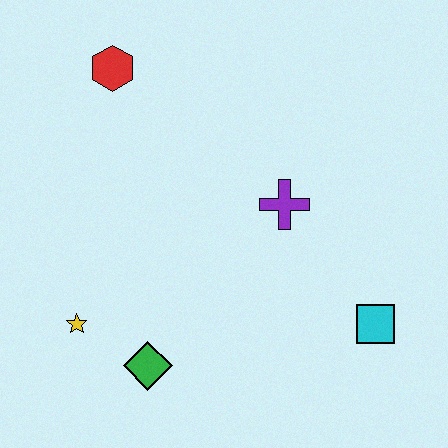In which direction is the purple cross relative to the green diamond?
The purple cross is above the green diamond.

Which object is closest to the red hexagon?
The purple cross is closest to the red hexagon.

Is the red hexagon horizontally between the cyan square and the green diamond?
No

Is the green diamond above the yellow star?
No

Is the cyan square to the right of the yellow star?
Yes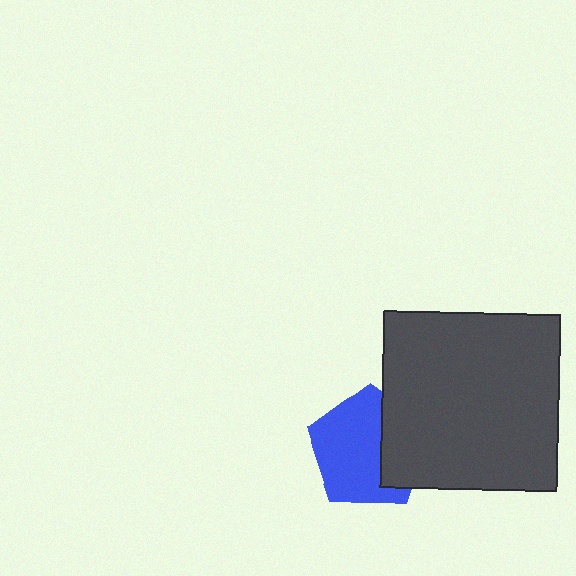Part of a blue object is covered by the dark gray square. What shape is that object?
It is a pentagon.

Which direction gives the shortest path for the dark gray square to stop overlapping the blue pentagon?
Moving right gives the shortest separation.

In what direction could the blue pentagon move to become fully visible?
The blue pentagon could move left. That would shift it out from behind the dark gray square entirely.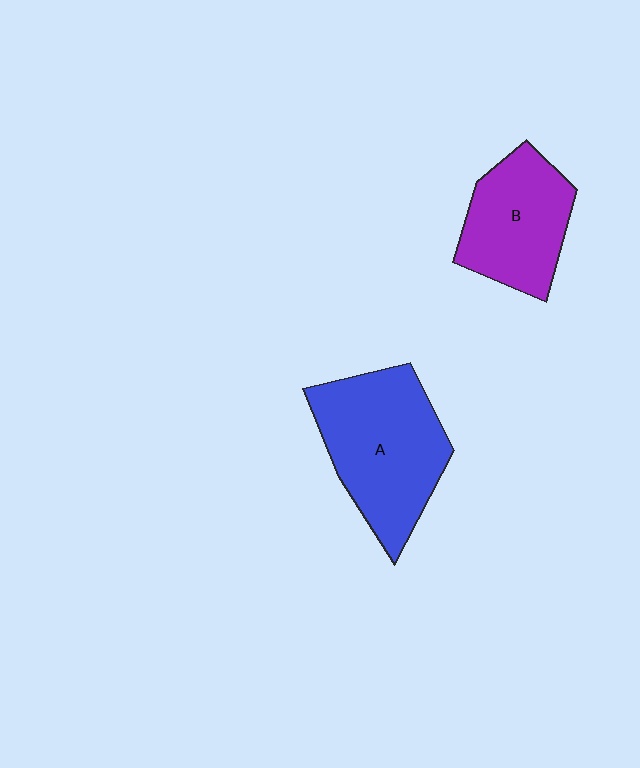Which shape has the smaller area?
Shape B (purple).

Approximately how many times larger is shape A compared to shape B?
Approximately 1.3 times.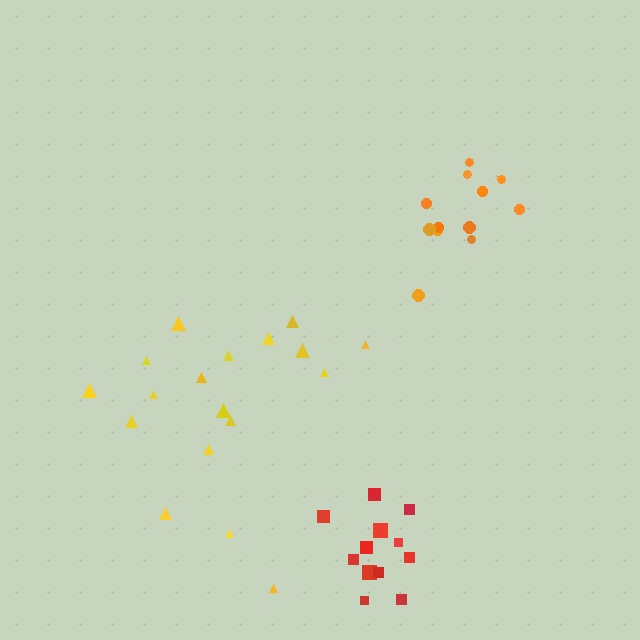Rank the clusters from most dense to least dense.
orange, red, yellow.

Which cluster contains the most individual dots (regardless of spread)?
Yellow (18).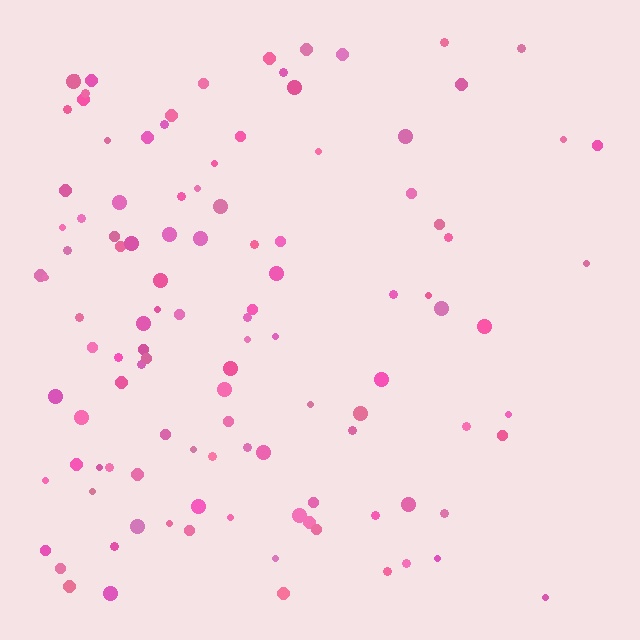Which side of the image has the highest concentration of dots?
The left.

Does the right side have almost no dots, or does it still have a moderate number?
Still a moderate number, just noticeably fewer than the left.